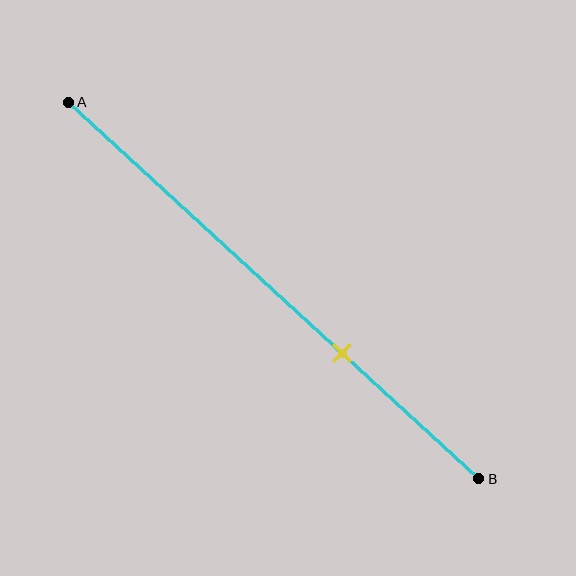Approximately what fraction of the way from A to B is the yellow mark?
The yellow mark is approximately 65% of the way from A to B.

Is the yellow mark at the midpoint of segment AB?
No, the mark is at about 65% from A, not at the 50% midpoint.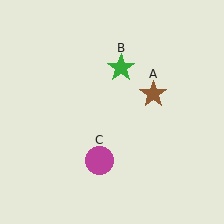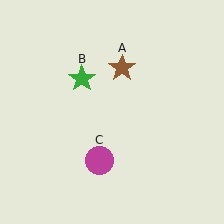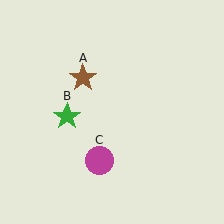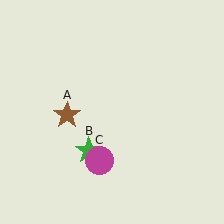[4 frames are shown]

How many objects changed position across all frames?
2 objects changed position: brown star (object A), green star (object B).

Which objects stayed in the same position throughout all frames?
Magenta circle (object C) remained stationary.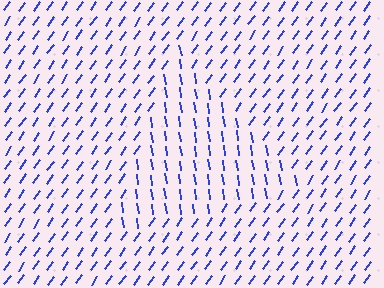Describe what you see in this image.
The image is filled with small blue line segments. A triangle region in the image has lines oriented differently from the surrounding lines, creating a visible texture boundary.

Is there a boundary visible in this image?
Yes, there is a texture boundary formed by a change in line orientation.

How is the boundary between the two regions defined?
The boundary is defined purely by a change in line orientation (approximately 45 degrees difference). All lines are the same color and thickness.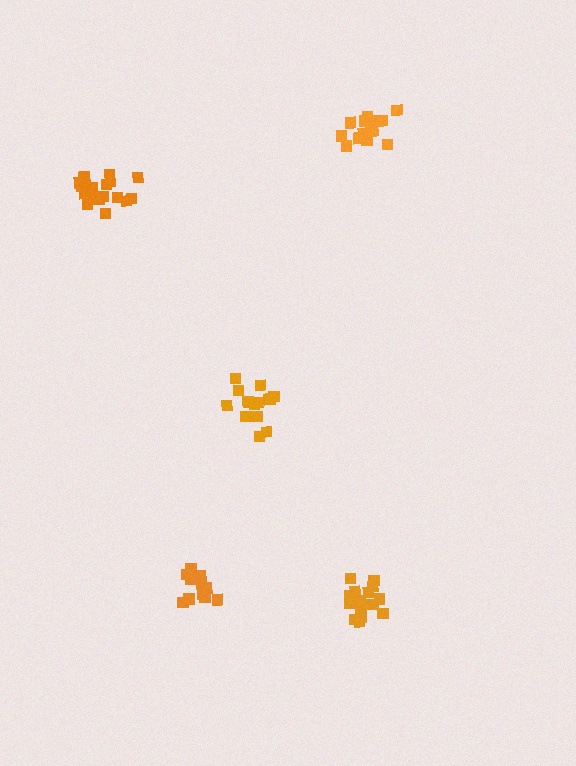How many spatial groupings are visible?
There are 5 spatial groupings.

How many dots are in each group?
Group 1: 11 dots, Group 2: 17 dots, Group 3: 15 dots, Group 4: 17 dots, Group 5: 14 dots (74 total).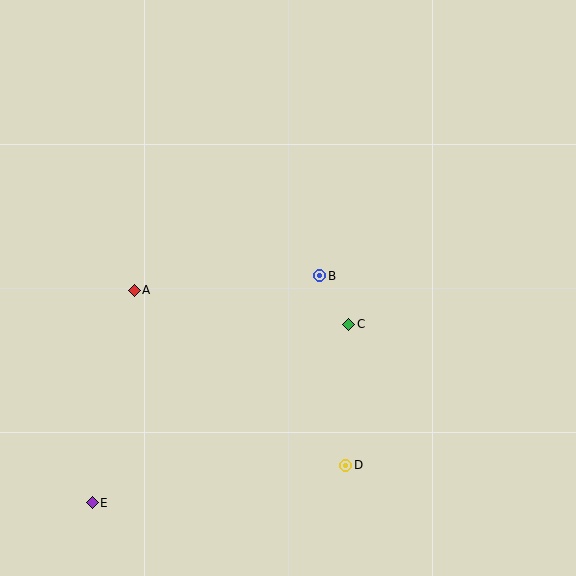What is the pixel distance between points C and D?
The distance between C and D is 141 pixels.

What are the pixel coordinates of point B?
Point B is at (320, 276).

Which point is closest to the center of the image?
Point B at (320, 276) is closest to the center.